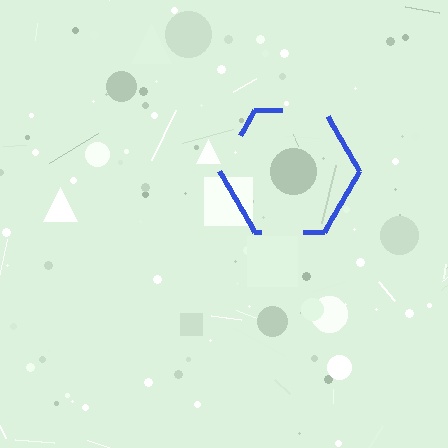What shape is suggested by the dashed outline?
The dashed outline suggests a hexagon.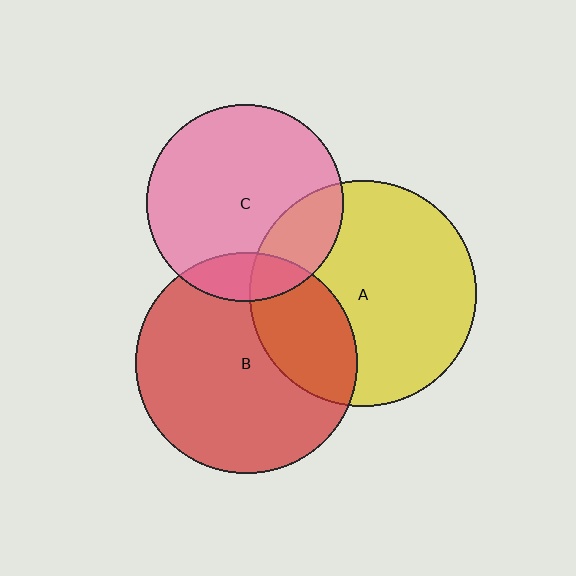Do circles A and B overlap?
Yes.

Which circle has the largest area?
Circle A (yellow).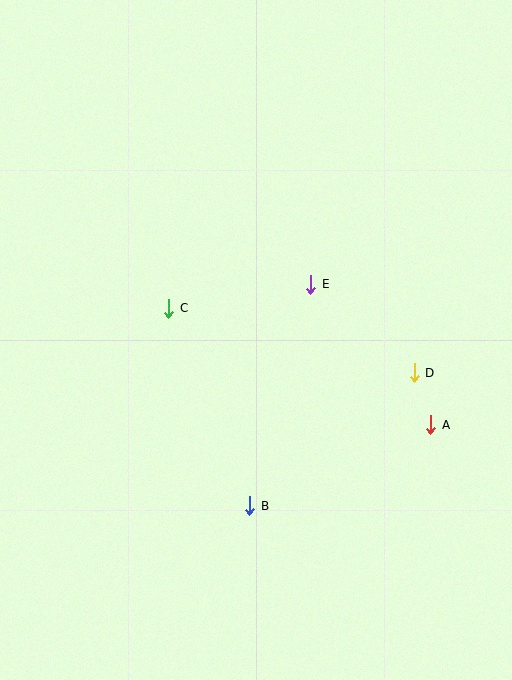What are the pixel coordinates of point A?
Point A is at (431, 425).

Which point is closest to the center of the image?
Point E at (311, 284) is closest to the center.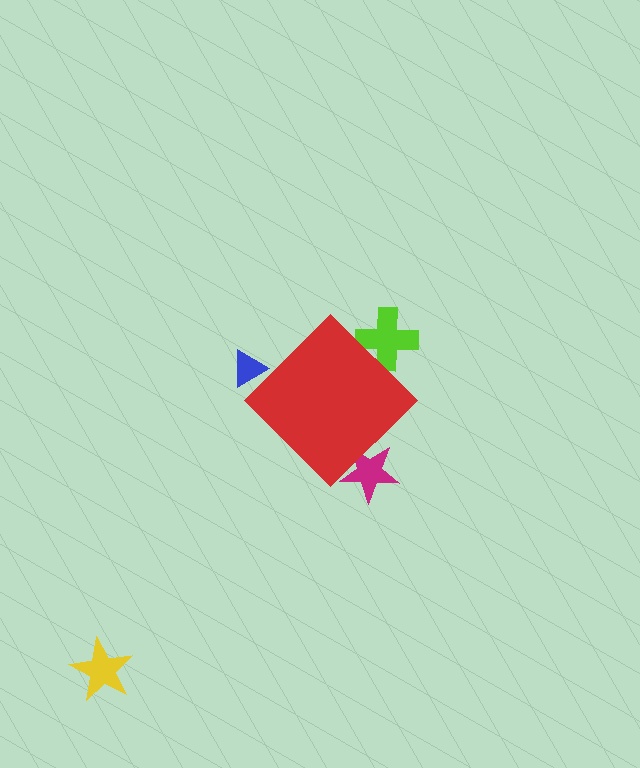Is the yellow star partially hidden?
No, the yellow star is fully visible.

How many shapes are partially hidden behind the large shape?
3 shapes are partially hidden.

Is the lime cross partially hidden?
Yes, the lime cross is partially hidden behind the red diamond.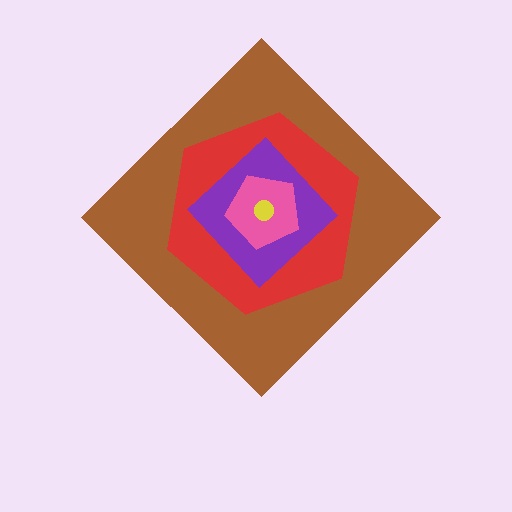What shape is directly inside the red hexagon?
The purple diamond.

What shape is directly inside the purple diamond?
The pink pentagon.